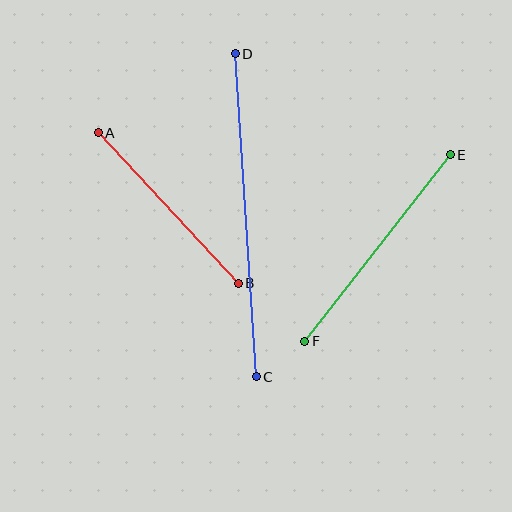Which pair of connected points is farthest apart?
Points C and D are farthest apart.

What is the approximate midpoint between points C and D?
The midpoint is at approximately (246, 215) pixels.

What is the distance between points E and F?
The distance is approximately 237 pixels.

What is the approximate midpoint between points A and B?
The midpoint is at approximately (168, 208) pixels.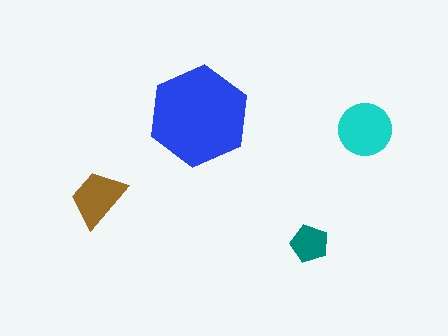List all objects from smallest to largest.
The teal pentagon, the brown trapezoid, the cyan circle, the blue hexagon.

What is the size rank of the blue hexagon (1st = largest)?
1st.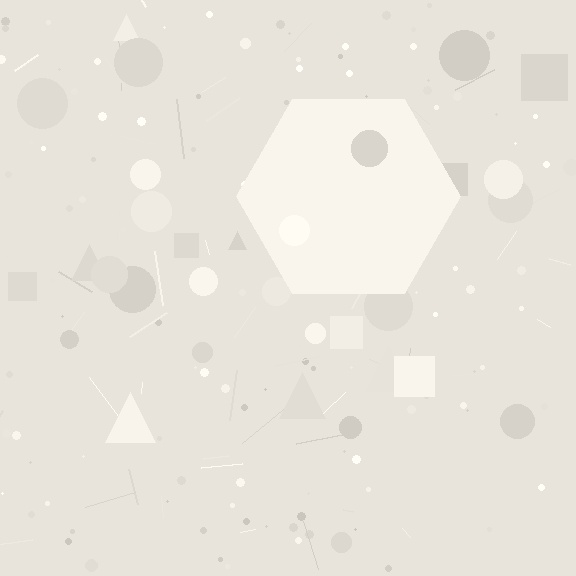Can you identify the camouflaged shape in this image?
The camouflaged shape is a hexagon.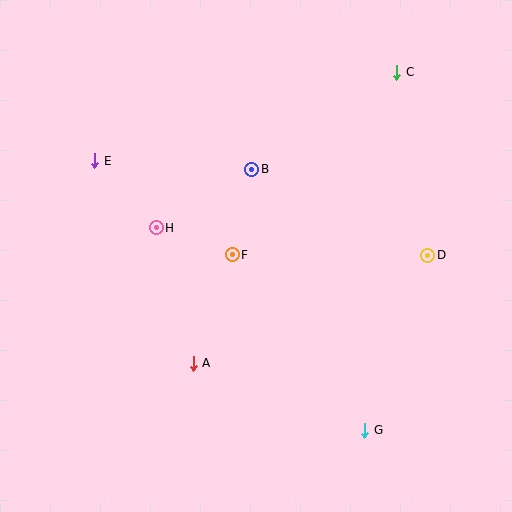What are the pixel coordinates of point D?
Point D is at (428, 255).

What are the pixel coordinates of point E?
Point E is at (95, 161).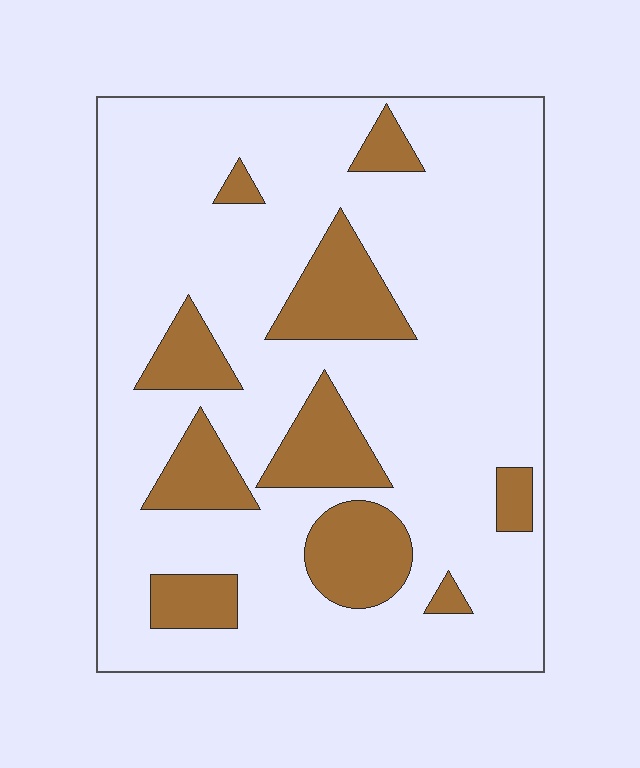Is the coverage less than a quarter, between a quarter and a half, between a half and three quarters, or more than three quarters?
Less than a quarter.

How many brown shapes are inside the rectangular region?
10.